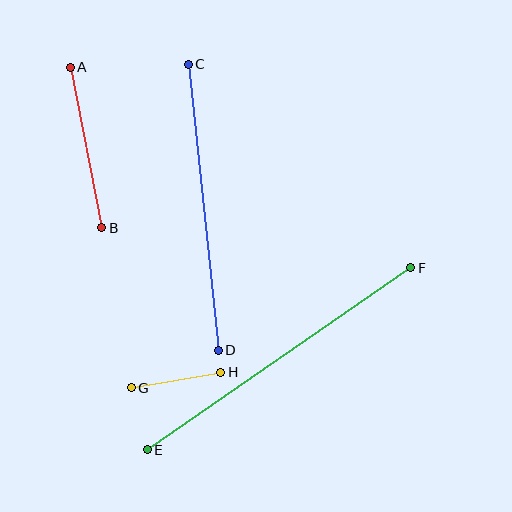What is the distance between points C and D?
The distance is approximately 288 pixels.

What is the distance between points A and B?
The distance is approximately 164 pixels.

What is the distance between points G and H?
The distance is approximately 91 pixels.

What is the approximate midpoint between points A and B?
The midpoint is at approximately (86, 147) pixels.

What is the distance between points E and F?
The distance is approximately 320 pixels.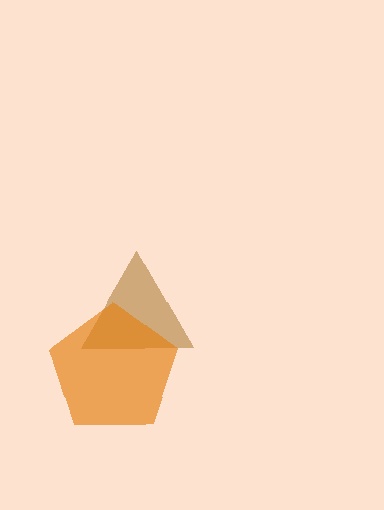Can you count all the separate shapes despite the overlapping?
Yes, there are 2 separate shapes.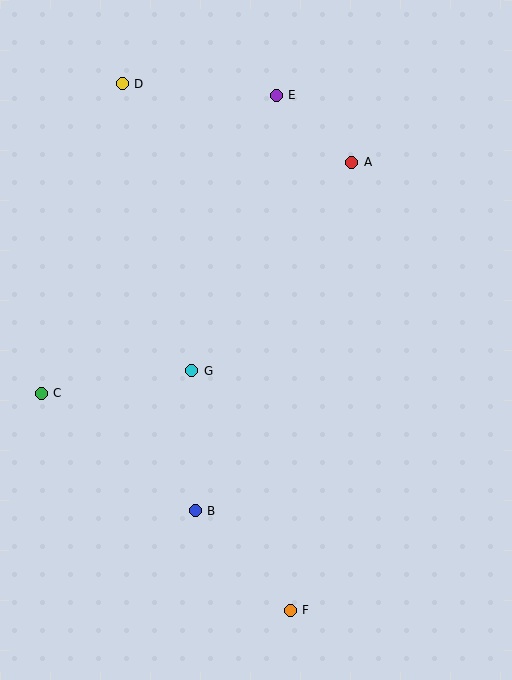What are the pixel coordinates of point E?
Point E is at (276, 95).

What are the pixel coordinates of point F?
Point F is at (290, 610).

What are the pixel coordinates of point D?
Point D is at (122, 84).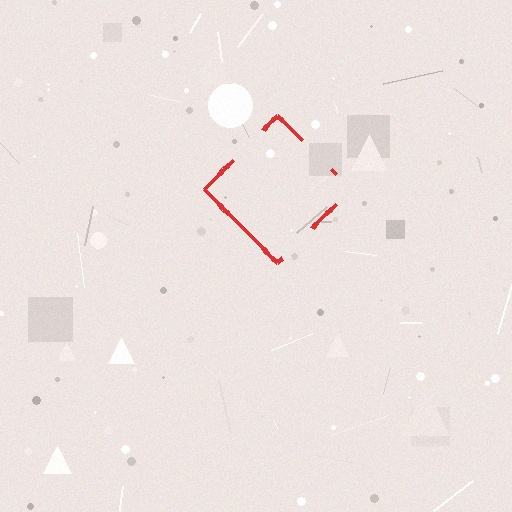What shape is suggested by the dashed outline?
The dashed outline suggests a diamond.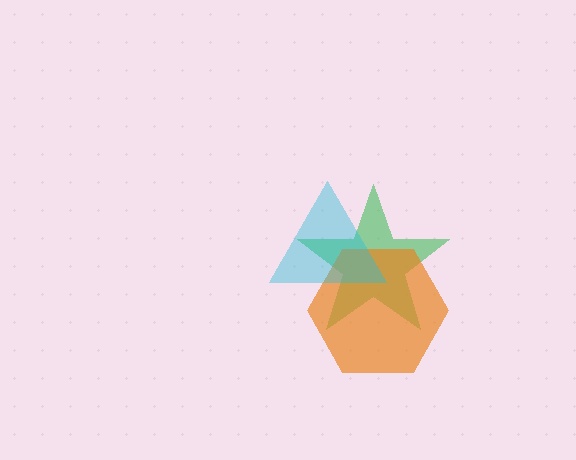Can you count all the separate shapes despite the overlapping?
Yes, there are 3 separate shapes.